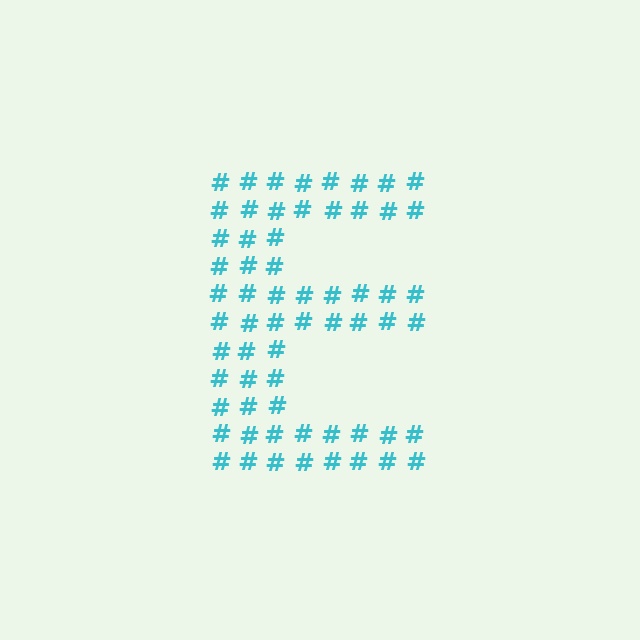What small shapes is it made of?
It is made of small hash symbols.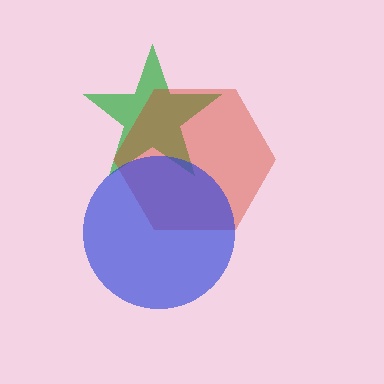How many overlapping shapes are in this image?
There are 3 overlapping shapes in the image.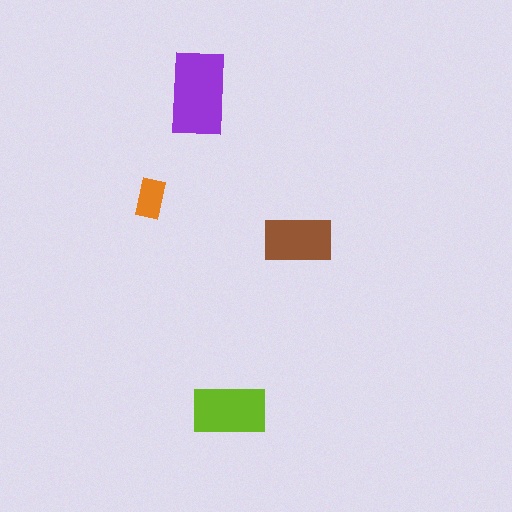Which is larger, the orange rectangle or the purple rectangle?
The purple one.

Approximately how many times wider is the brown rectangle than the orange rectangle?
About 1.5 times wider.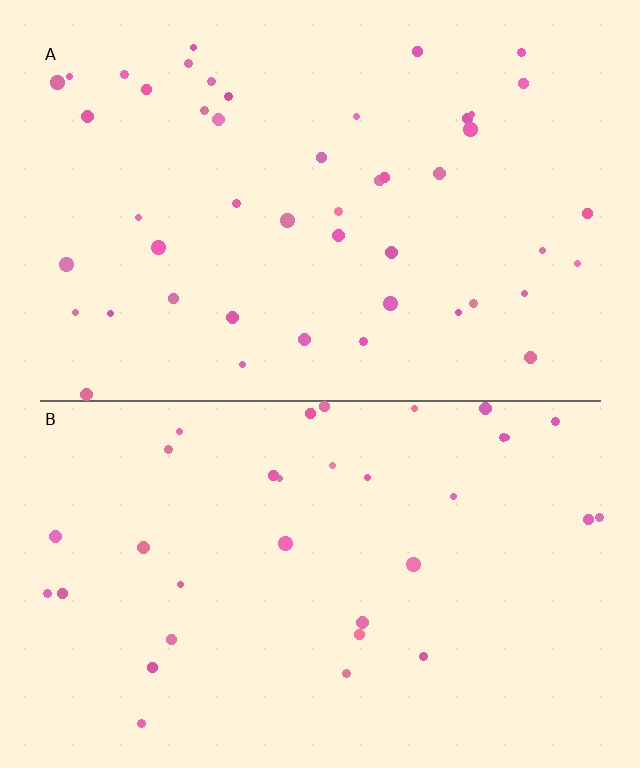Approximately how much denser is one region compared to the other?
Approximately 1.4× — region A over region B.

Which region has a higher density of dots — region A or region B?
A (the top).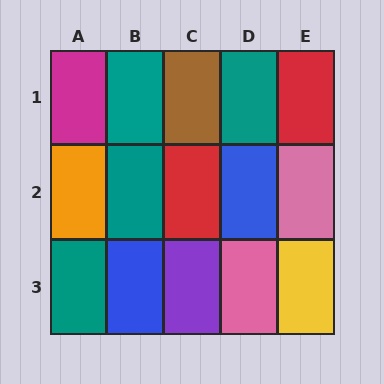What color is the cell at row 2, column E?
Pink.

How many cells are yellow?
1 cell is yellow.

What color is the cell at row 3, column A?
Teal.